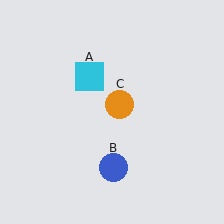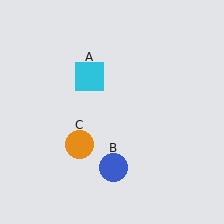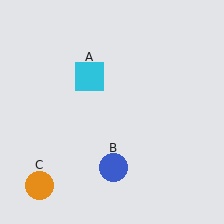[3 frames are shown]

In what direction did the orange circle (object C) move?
The orange circle (object C) moved down and to the left.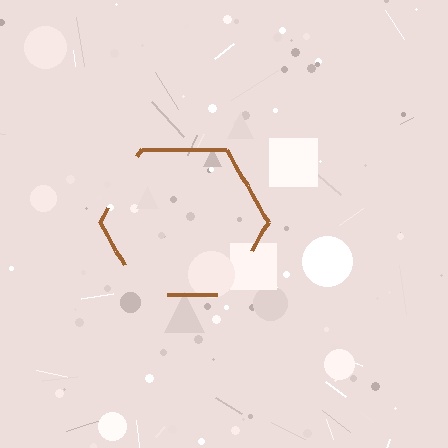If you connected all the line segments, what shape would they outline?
They would outline a hexagon.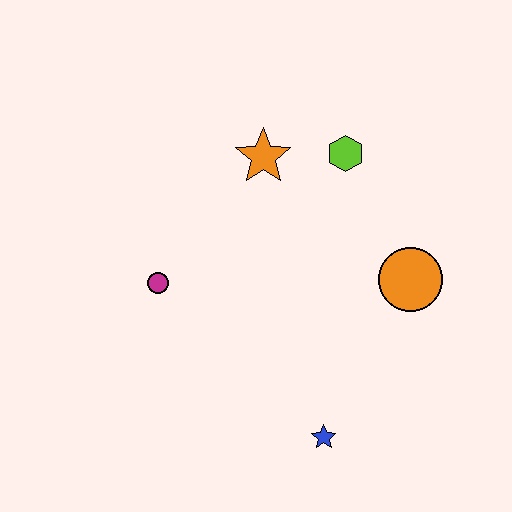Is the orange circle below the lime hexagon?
Yes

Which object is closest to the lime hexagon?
The orange star is closest to the lime hexagon.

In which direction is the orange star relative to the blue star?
The orange star is above the blue star.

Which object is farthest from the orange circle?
The magenta circle is farthest from the orange circle.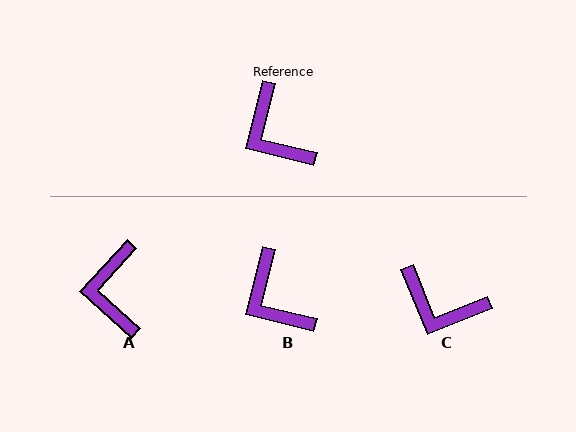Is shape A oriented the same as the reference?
No, it is off by about 28 degrees.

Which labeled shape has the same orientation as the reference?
B.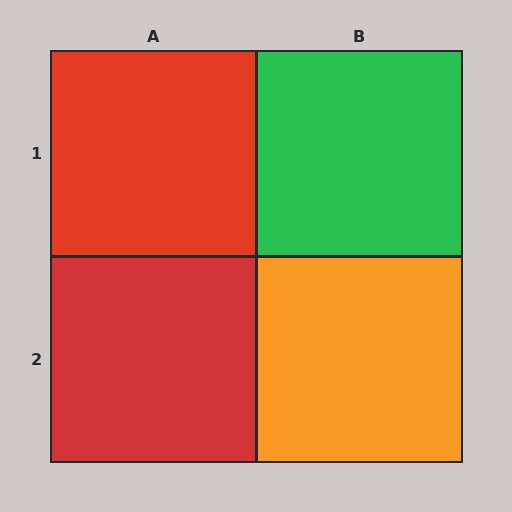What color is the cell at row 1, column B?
Green.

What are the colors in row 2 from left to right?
Red, orange.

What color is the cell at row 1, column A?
Red.